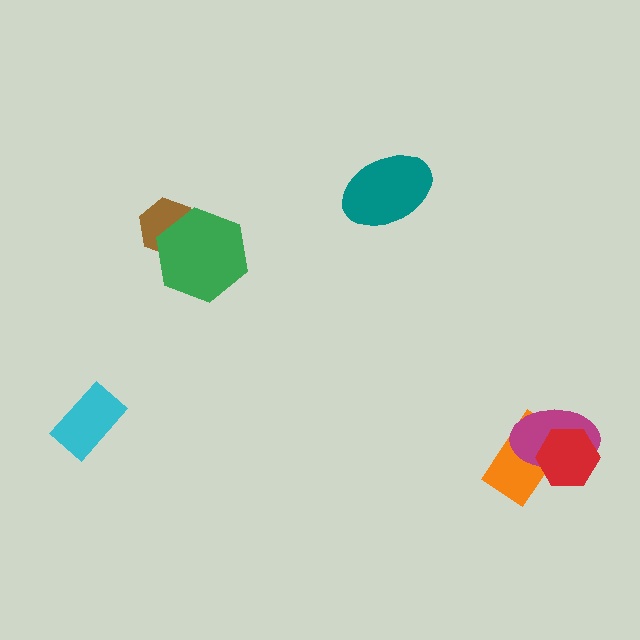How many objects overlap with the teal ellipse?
0 objects overlap with the teal ellipse.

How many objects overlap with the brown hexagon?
1 object overlaps with the brown hexagon.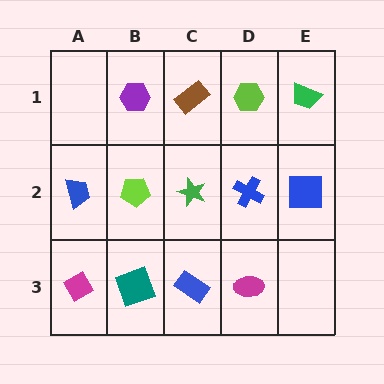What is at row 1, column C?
A brown rectangle.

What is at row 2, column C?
A green star.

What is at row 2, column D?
A blue cross.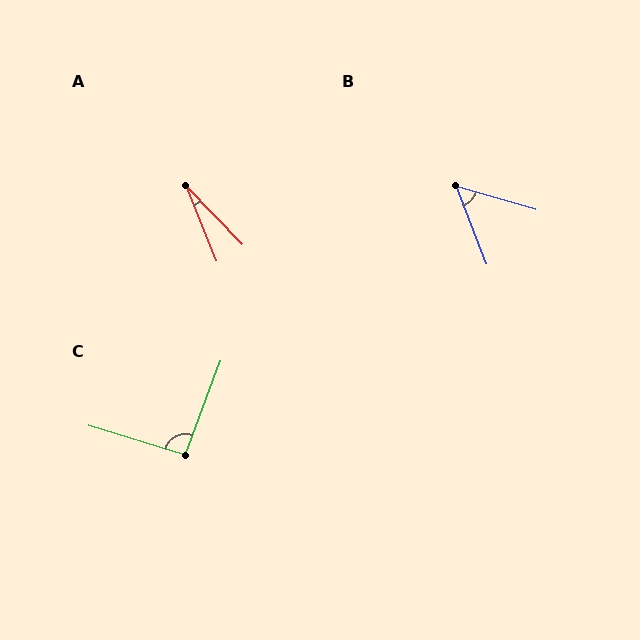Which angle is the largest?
C, at approximately 94 degrees.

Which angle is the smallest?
A, at approximately 22 degrees.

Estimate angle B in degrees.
Approximately 53 degrees.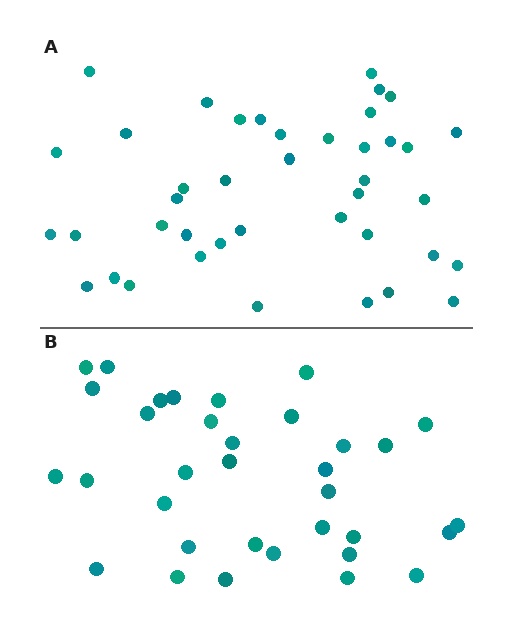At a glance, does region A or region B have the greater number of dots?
Region A (the top region) has more dots.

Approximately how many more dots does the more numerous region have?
Region A has roughly 8 or so more dots than region B.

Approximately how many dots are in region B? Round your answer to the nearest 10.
About 30 dots. (The exact count is 34, which rounds to 30.)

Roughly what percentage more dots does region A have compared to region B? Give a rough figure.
About 20% more.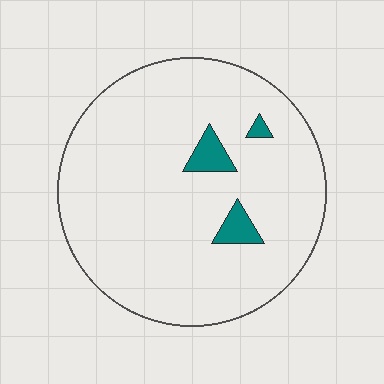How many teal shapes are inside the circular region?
3.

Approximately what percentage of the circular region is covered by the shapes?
Approximately 5%.